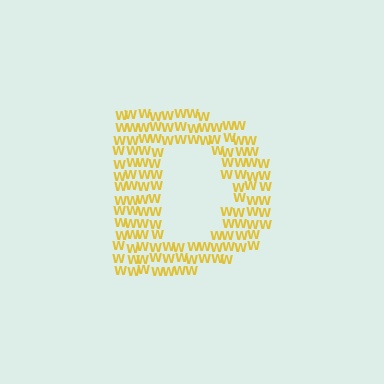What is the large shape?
The large shape is the letter D.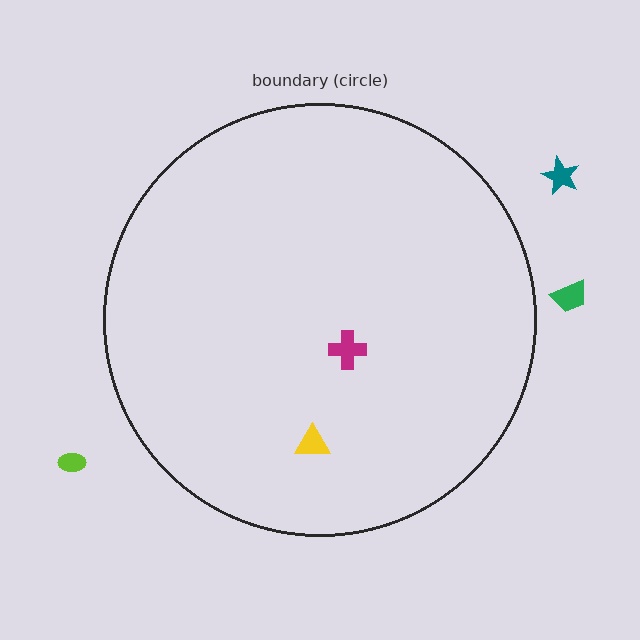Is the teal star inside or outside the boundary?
Outside.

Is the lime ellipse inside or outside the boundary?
Outside.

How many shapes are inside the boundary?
2 inside, 3 outside.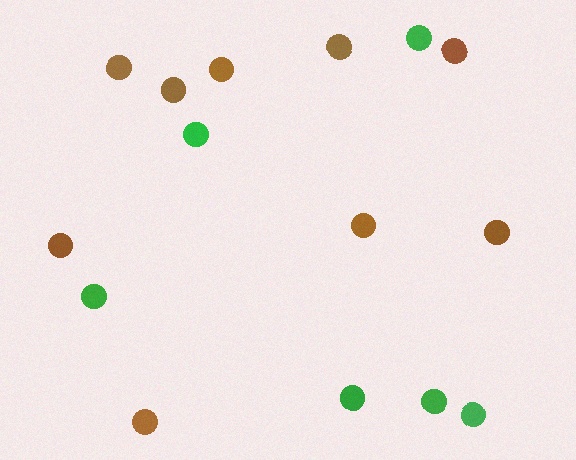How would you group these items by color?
There are 2 groups: one group of brown circles (9) and one group of green circles (6).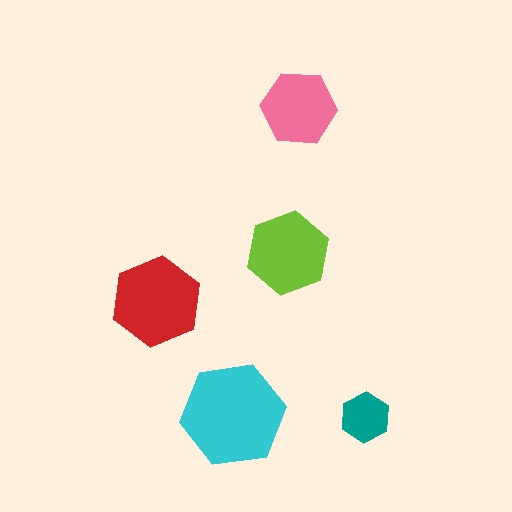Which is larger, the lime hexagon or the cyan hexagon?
The cyan one.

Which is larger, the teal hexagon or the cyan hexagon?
The cyan one.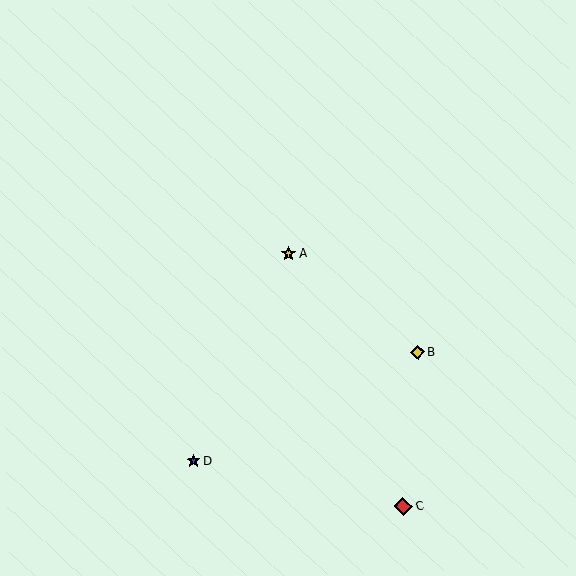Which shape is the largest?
The red diamond (labeled C) is the largest.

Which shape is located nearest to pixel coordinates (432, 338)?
The yellow diamond (labeled B) at (418, 352) is nearest to that location.